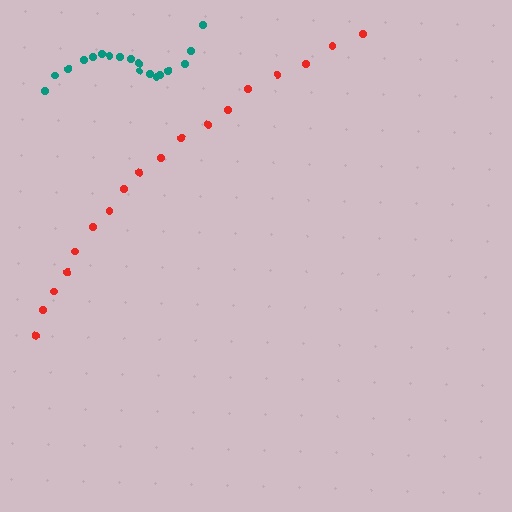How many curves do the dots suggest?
There are 2 distinct paths.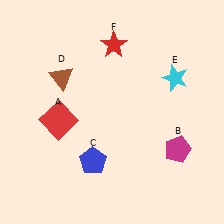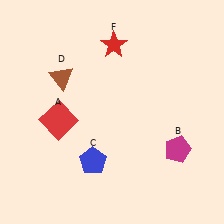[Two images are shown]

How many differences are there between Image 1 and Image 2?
There is 1 difference between the two images.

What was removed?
The cyan star (E) was removed in Image 2.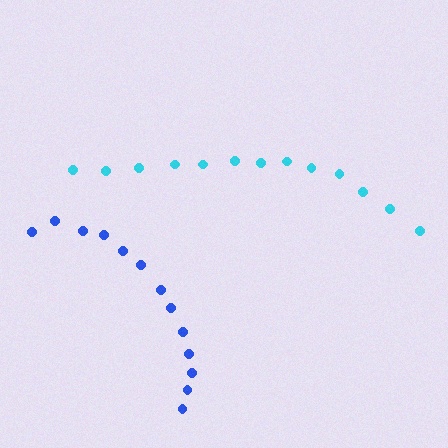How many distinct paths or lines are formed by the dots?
There are 2 distinct paths.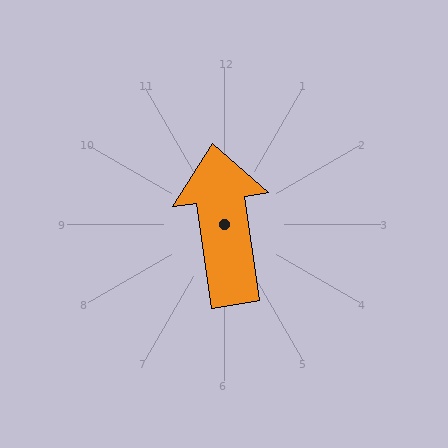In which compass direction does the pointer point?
North.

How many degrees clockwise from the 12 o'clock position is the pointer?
Approximately 352 degrees.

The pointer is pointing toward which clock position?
Roughly 12 o'clock.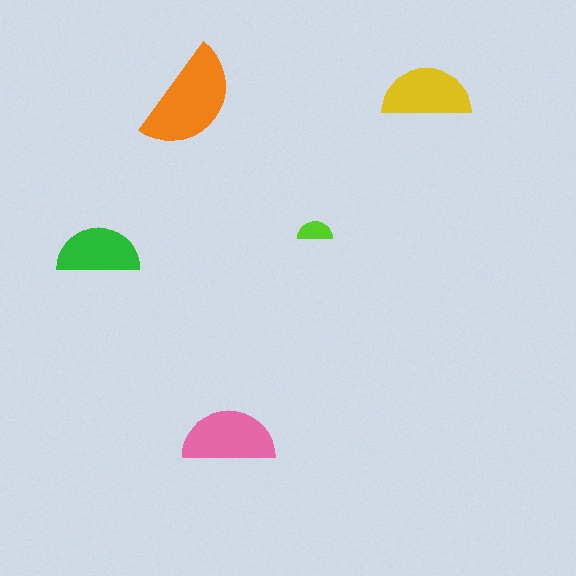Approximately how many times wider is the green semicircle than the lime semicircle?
About 2.5 times wider.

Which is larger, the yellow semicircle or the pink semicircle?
The pink one.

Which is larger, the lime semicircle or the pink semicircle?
The pink one.